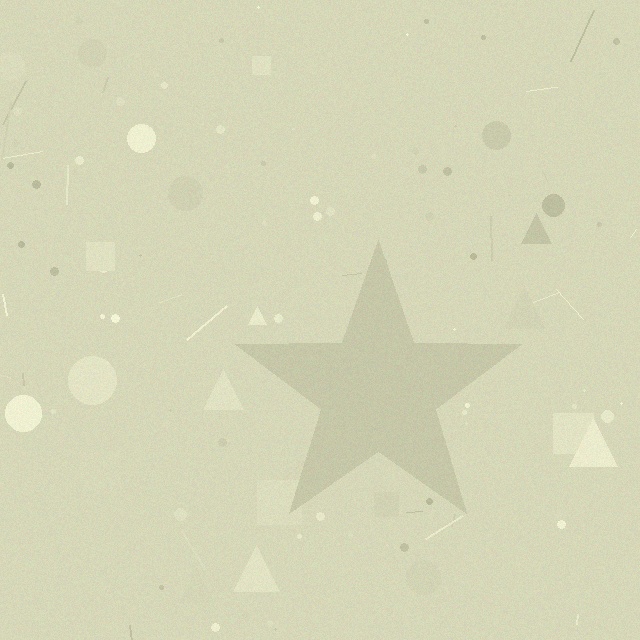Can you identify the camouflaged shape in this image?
The camouflaged shape is a star.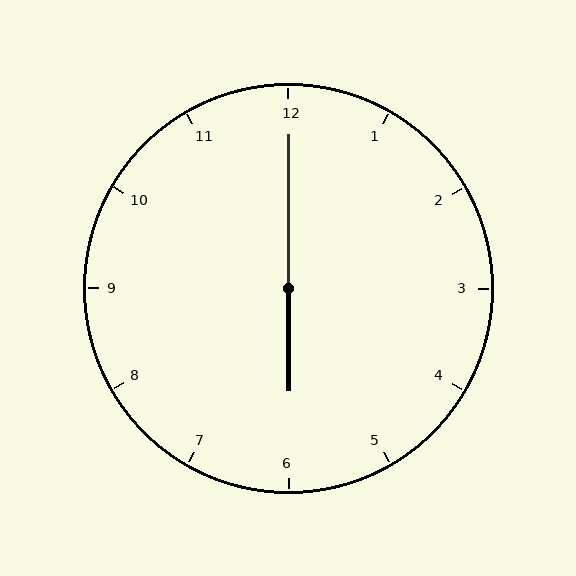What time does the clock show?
6:00.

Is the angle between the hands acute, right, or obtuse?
It is obtuse.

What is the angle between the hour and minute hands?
Approximately 180 degrees.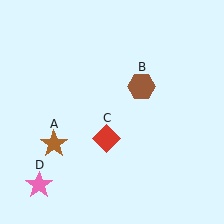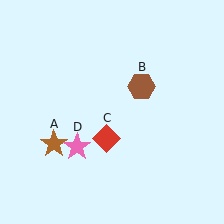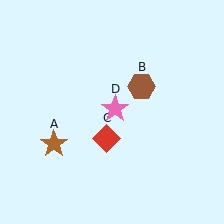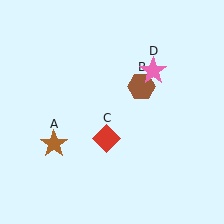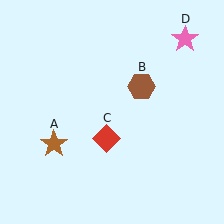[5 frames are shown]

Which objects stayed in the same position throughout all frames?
Brown star (object A) and brown hexagon (object B) and red diamond (object C) remained stationary.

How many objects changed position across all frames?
1 object changed position: pink star (object D).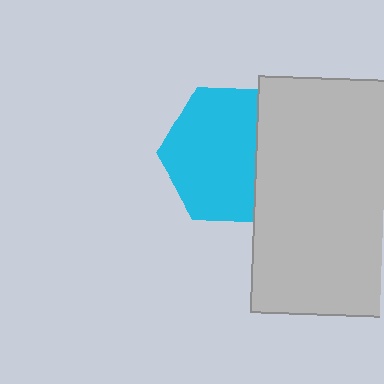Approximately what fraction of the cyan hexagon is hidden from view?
Roughly 31% of the cyan hexagon is hidden behind the light gray rectangle.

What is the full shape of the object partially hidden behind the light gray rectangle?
The partially hidden object is a cyan hexagon.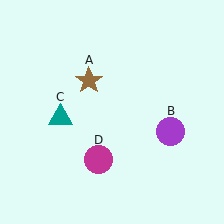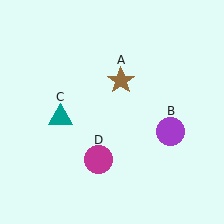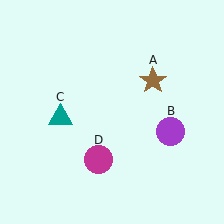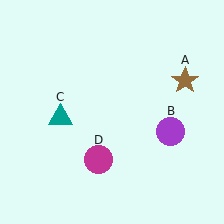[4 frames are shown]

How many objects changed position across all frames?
1 object changed position: brown star (object A).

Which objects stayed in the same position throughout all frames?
Purple circle (object B) and teal triangle (object C) and magenta circle (object D) remained stationary.